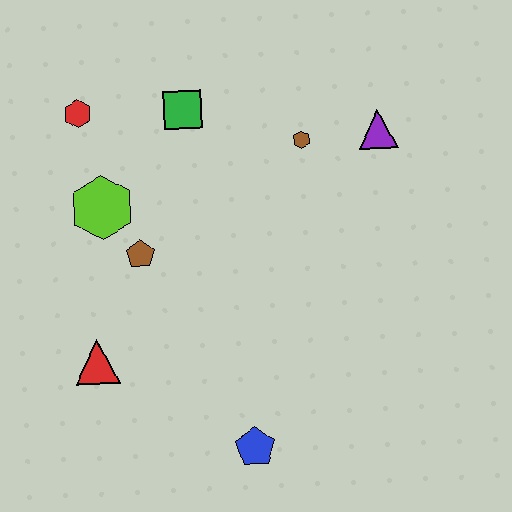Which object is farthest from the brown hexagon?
The blue pentagon is farthest from the brown hexagon.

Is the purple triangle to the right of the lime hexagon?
Yes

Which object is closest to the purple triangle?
The brown hexagon is closest to the purple triangle.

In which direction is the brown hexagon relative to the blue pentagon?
The brown hexagon is above the blue pentagon.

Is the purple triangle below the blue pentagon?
No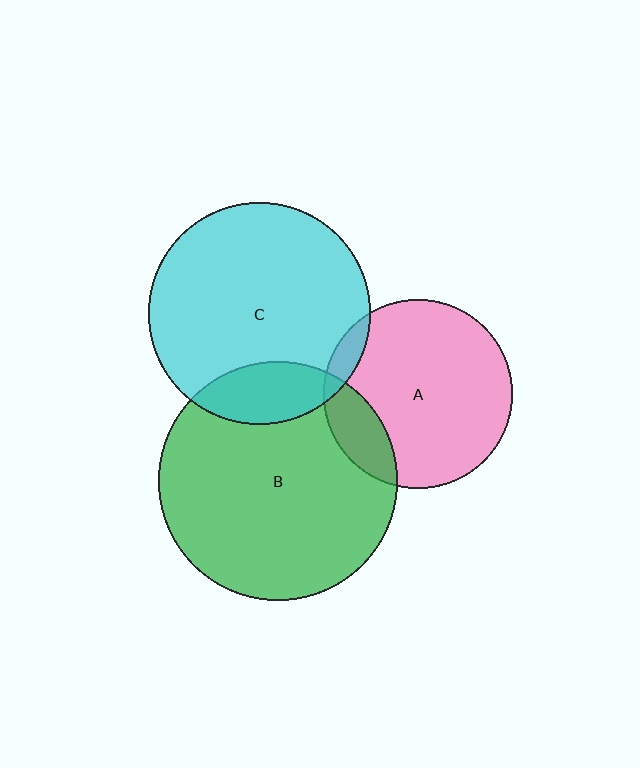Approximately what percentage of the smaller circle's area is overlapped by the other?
Approximately 5%.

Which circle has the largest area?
Circle B (green).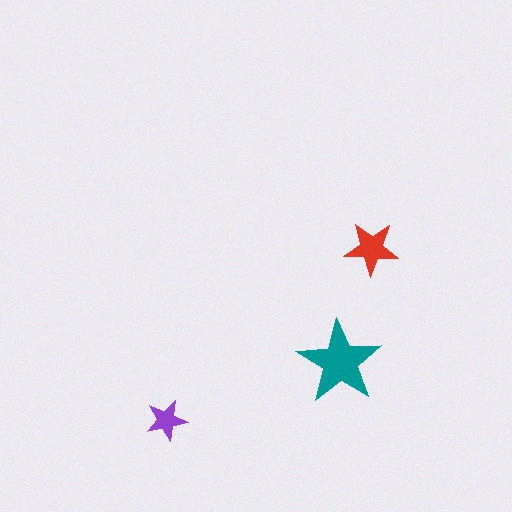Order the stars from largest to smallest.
the teal one, the red one, the purple one.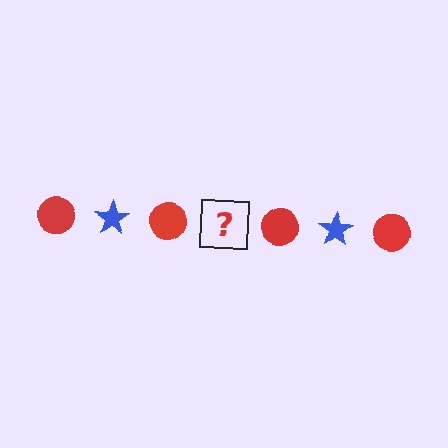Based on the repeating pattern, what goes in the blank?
The blank should be a blue star.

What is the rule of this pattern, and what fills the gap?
The rule is that the pattern alternates between red circle and blue star. The gap should be filled with a blue star.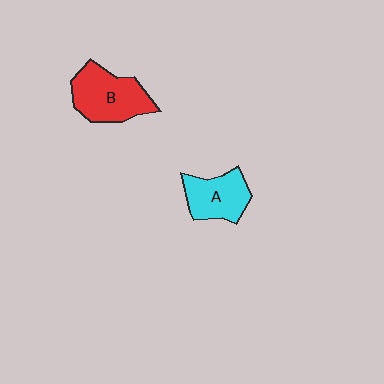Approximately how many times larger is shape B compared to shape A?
Approximately 1.3 times.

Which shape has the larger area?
Shape B (red).